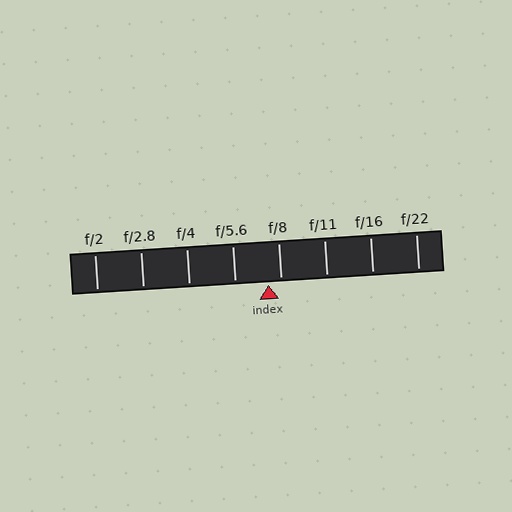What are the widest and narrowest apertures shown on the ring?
The widest aperture shown is f/2 and the narrowest is f/22.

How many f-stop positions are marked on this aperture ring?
There are 8 f-stop positions marked.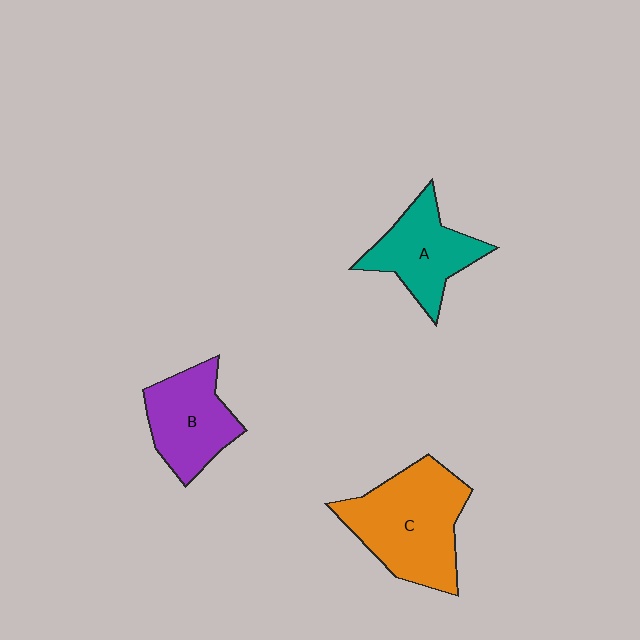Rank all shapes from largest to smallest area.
From largest to smallest: C (orange), B (purple), A (teal).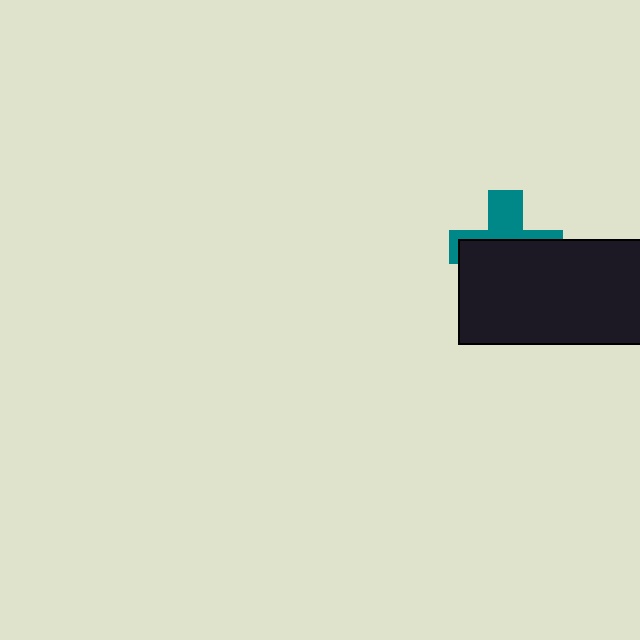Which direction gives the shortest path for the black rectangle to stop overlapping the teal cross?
Moving down gives the shortest separation.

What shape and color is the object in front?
The object in front is a black rectangle.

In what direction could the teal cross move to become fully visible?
The teal cross could move up. That would shift it out from behind the black rectangle entirely.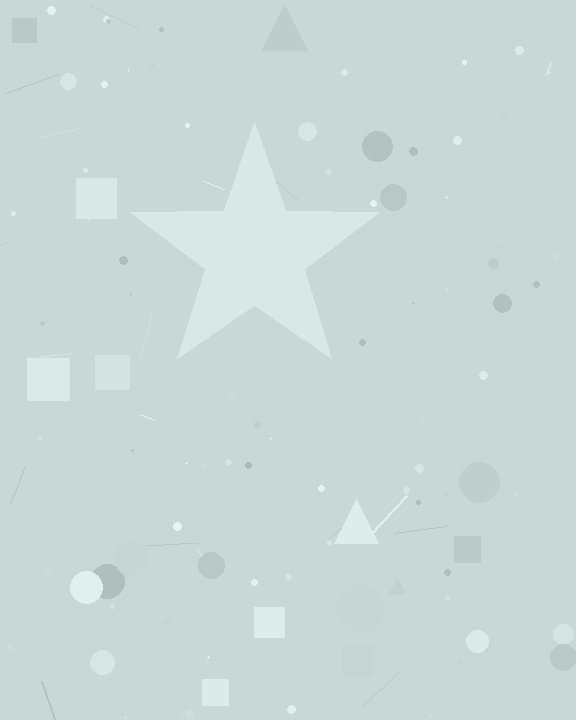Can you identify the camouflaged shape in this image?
The camouflaged shape is a star.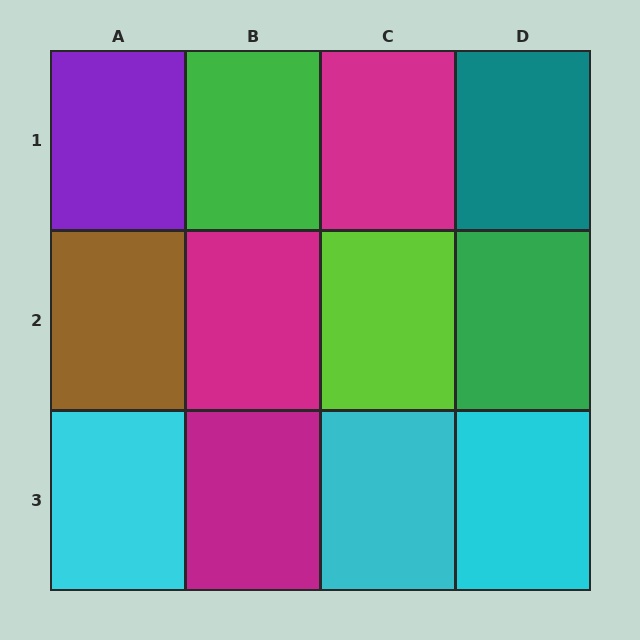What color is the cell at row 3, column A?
Cyan.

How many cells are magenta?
3 cells are magenta.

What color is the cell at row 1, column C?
Magenta.